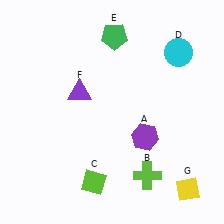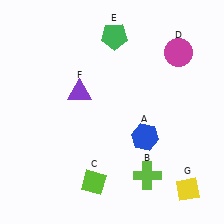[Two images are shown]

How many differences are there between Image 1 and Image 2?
There are 2 differences between the two images.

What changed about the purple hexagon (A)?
In Image 1, A is purple. In Image 2, it changed to blue.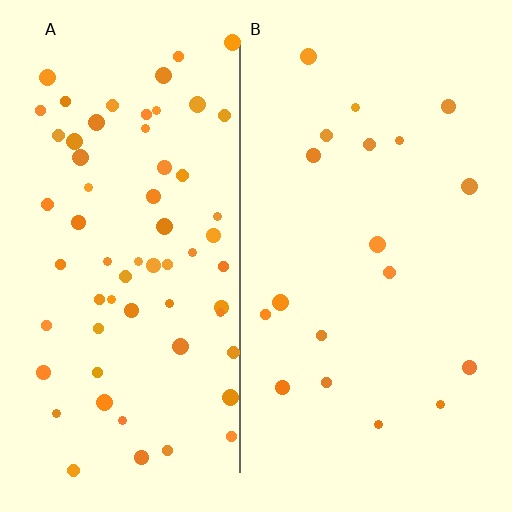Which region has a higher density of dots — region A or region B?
A (the left).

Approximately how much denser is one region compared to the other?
Approximately 3.4× — region A over region B.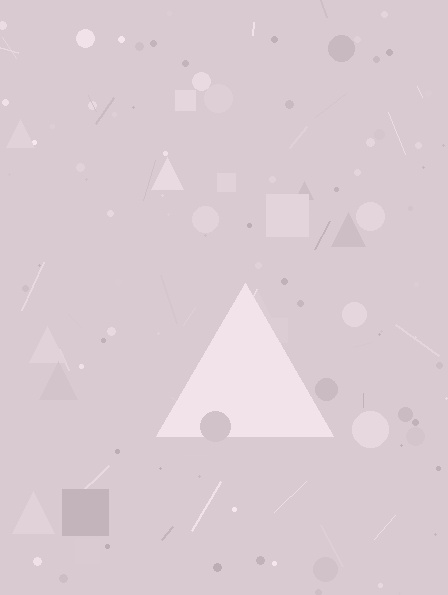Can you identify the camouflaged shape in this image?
The camouflaged shape is a triangle.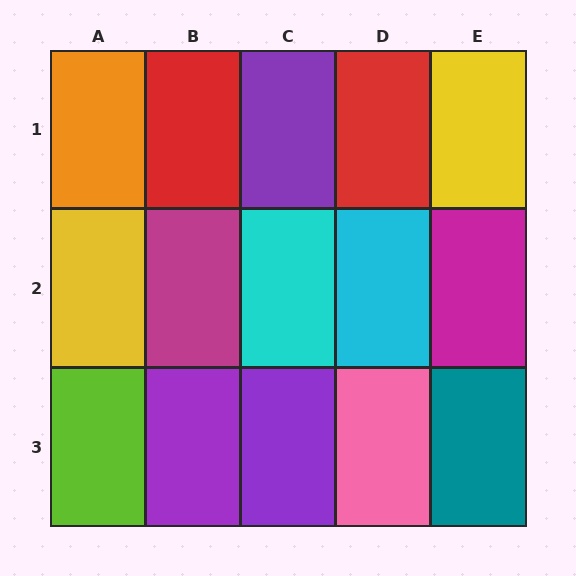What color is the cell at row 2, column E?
Magenta.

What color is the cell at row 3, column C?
Purple.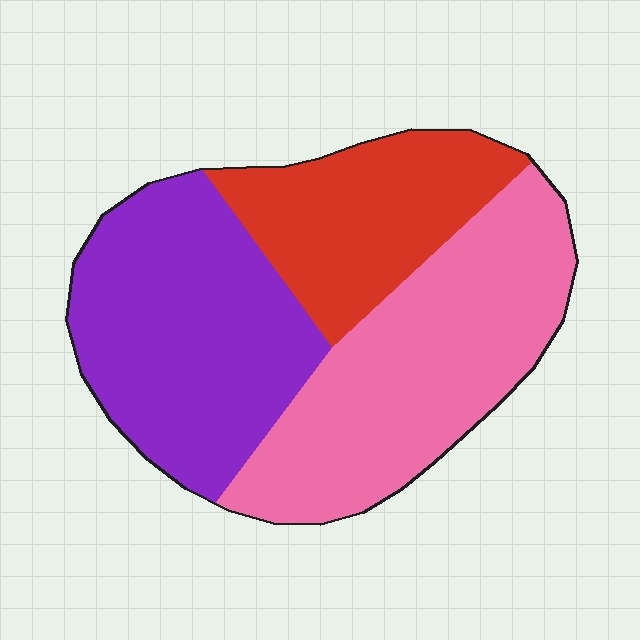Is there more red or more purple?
Purple.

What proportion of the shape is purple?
Purple takes up about three eighths (3/8) of the shape.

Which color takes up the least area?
Red, at roughly 25%.